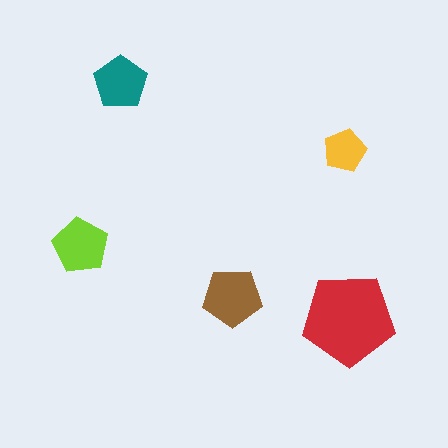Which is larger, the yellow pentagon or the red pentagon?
The red one.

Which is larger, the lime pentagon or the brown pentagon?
The brown one.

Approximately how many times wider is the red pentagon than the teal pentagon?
About 1.5 times wider.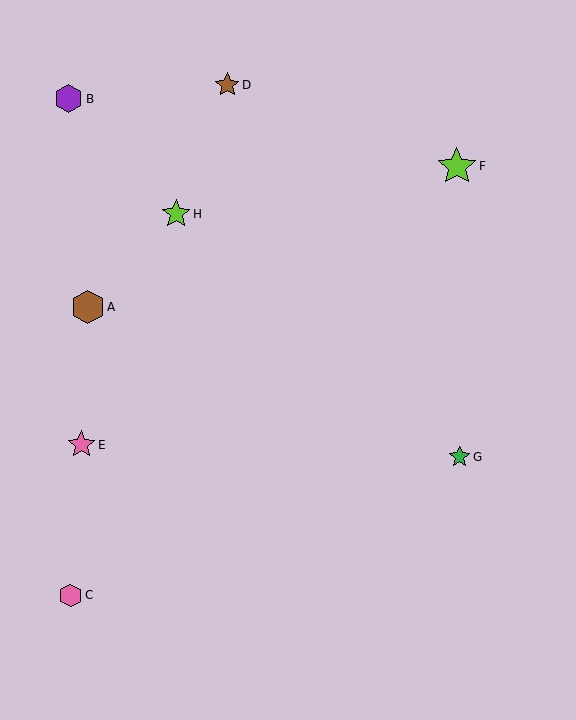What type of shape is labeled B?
Shape B is a purple hexagon.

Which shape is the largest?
The lime star (labeled F) is the largest.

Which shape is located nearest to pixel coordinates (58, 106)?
The purple hexagon (labeled B) at (68, 99) is nearest to that location.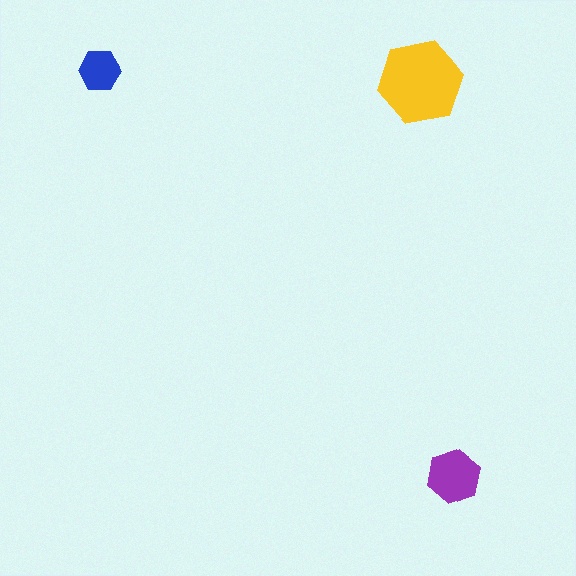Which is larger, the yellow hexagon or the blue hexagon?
The yellow one.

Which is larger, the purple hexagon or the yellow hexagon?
The yellow one.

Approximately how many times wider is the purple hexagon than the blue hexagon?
About 1.5 times wider.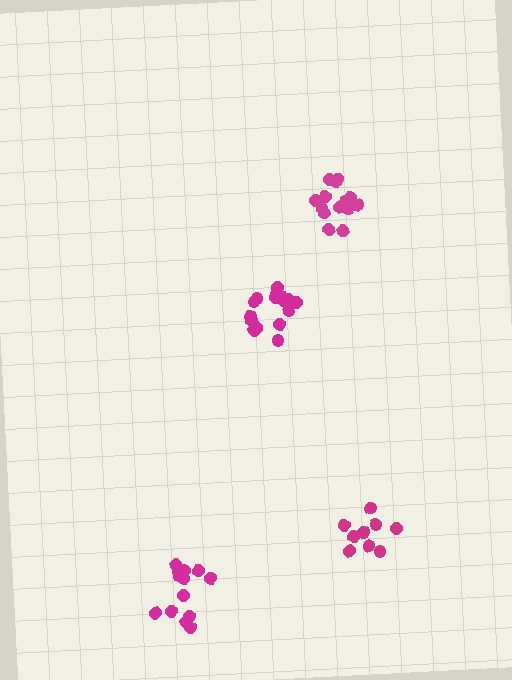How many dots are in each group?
Group 1: 16 dots, Group 2: 13 dots, Group 3: 14 dots, Group 4: 10 dots (53 total).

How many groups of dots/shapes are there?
There are 4 groups.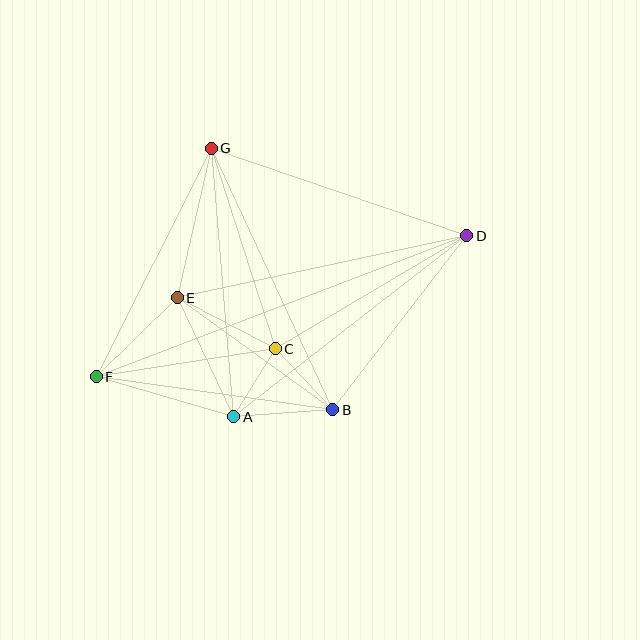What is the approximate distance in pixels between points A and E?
The distance between A and E is approximately 132 pixels.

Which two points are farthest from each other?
Points D and F are farthest from each other.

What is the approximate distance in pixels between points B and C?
The distance between B and C is approximately 84 pixels.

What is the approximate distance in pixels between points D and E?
The distance between D and E is approximately 296 pixels.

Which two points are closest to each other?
Points A and C are closest to each other.